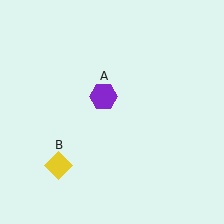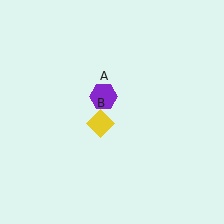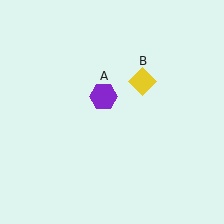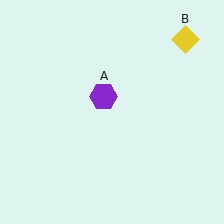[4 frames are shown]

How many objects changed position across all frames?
1 object changed position: yellow diamond (object B).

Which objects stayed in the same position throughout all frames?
Purple hexagon (object A) remained stationary.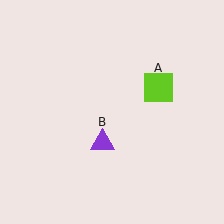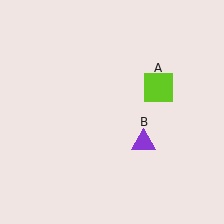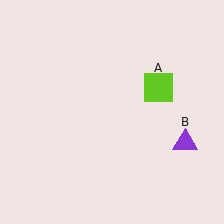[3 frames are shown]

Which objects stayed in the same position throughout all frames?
Lime square (object A) remained stationary.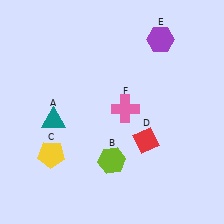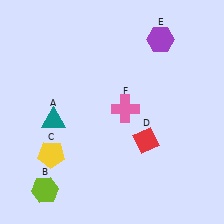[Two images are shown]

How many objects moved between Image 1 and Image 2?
1 object moved between the two images.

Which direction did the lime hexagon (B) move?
The lime hexagon (B) moved left.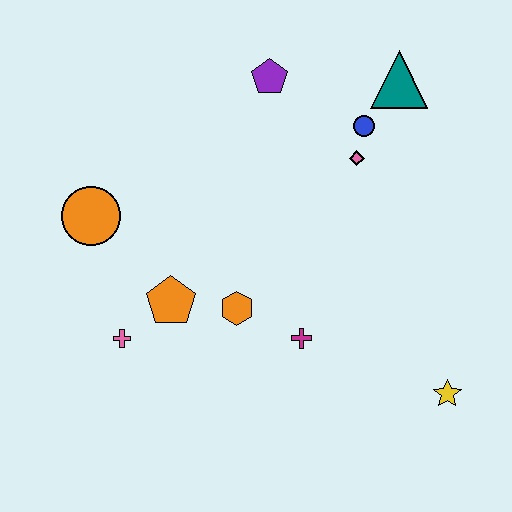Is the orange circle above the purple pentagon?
No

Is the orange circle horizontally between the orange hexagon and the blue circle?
No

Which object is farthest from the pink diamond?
The pink cross is farthest from the pink diamond.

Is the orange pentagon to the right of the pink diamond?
No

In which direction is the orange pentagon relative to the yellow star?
The orange pentagon is to the left of the yellow star.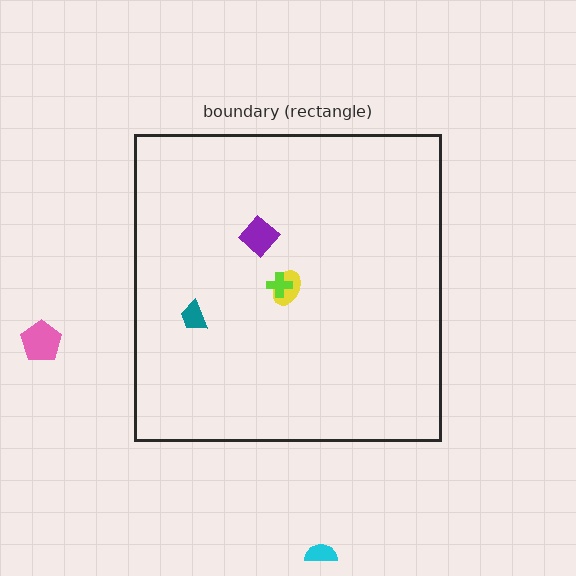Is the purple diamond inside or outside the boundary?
Inside.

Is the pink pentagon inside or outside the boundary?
Outside.